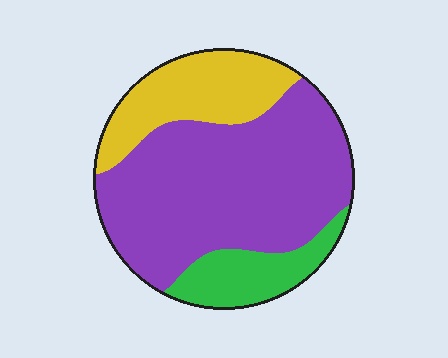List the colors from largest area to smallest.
From largest to smallest: purple, yellow, green.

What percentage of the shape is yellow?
Yellow covers roughly 25% of the shape.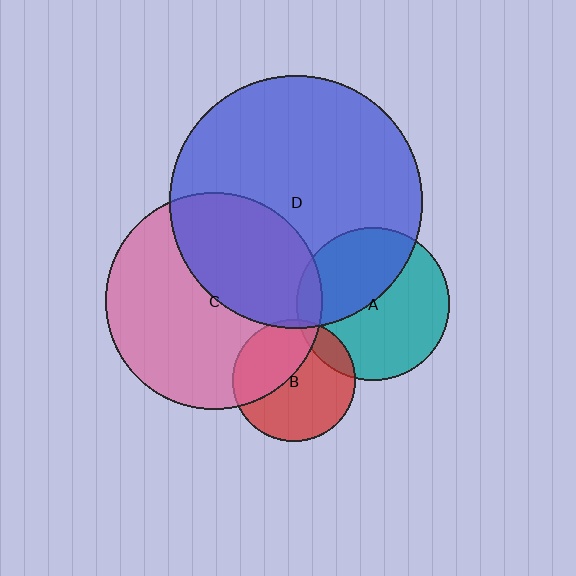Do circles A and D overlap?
Yes.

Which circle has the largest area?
Circle D (blue).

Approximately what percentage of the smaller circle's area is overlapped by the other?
Approximately 40%.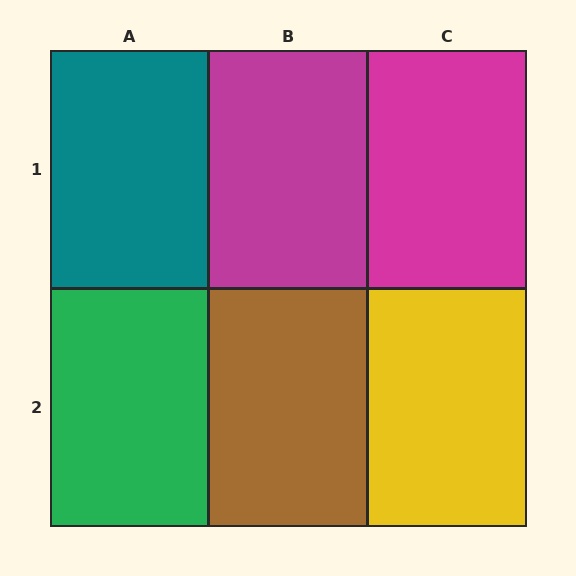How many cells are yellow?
1 cell is yellow.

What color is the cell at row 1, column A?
Teal.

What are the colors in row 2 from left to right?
Green, brown, yellow.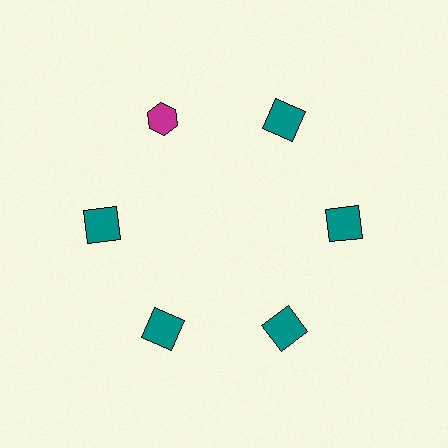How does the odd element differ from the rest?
It differs in both color (magenta instead of teal) and shape (hexagon instead of square).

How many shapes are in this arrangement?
There are 6 shapes arranged in a ring pattern.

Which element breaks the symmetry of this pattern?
The magenta hexagon at roughly the 11 o'clock position breaks the symmetry. All other shapes are teal squares.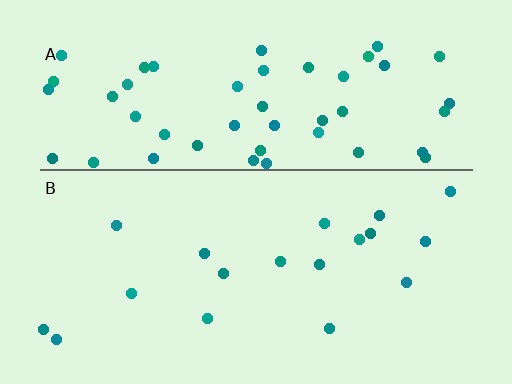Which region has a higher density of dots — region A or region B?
A (the top).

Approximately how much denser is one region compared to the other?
Approximately 2.9× — region A over region B.